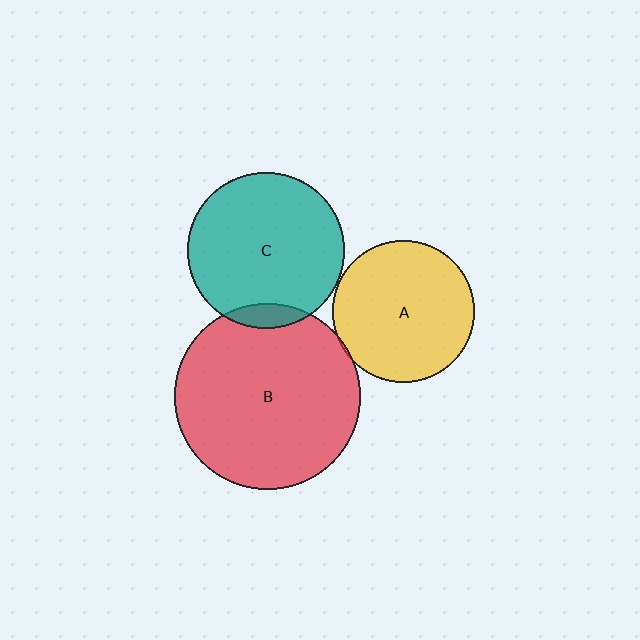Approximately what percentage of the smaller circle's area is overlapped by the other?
Approximately 5%.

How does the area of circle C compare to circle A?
Approximately 1.2 times.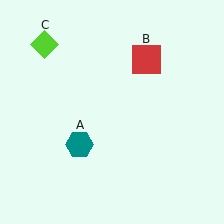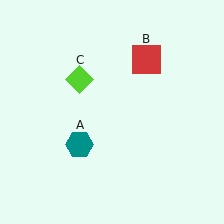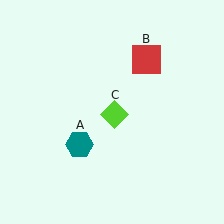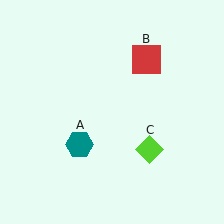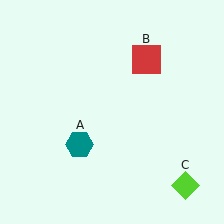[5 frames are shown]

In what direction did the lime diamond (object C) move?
The lime diamond (object C) moved down and to the right.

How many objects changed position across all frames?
1 object changed position: lime diamond (object C).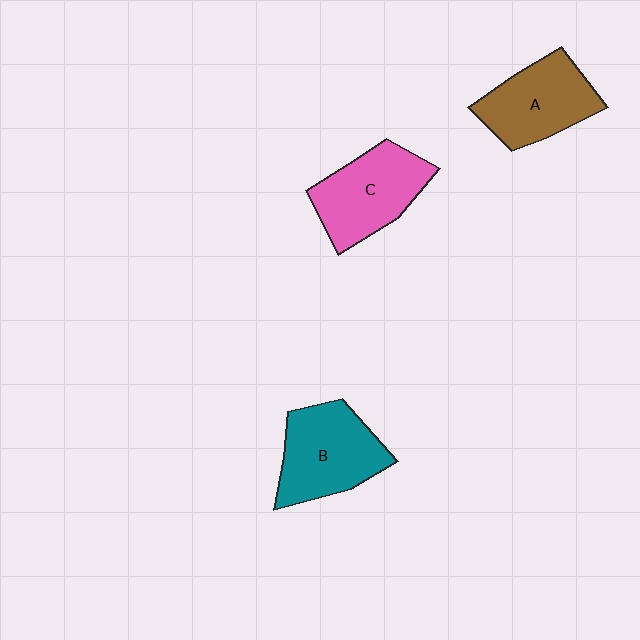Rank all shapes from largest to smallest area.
From largest to smallest: B (teal), C (pink), A (brown).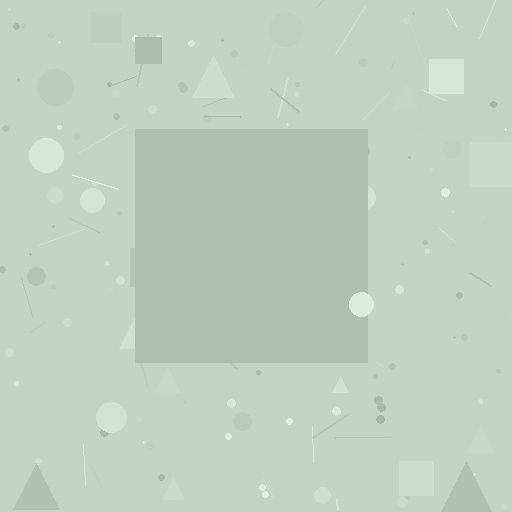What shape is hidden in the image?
A square is hidden in the image.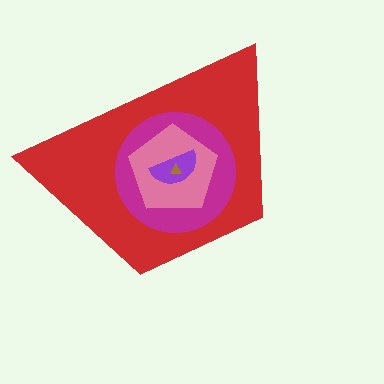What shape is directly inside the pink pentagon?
The purple semicircle.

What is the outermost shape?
The red trapezoid.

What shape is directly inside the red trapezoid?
The magenta circle.